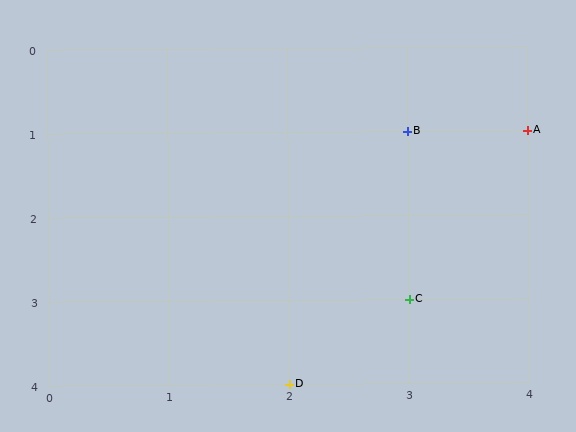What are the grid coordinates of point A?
Point A is at grid coordinates (4, 1).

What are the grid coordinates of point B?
Point B is at grid coordinates (3, 1).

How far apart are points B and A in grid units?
Points B and A are 1 column apart.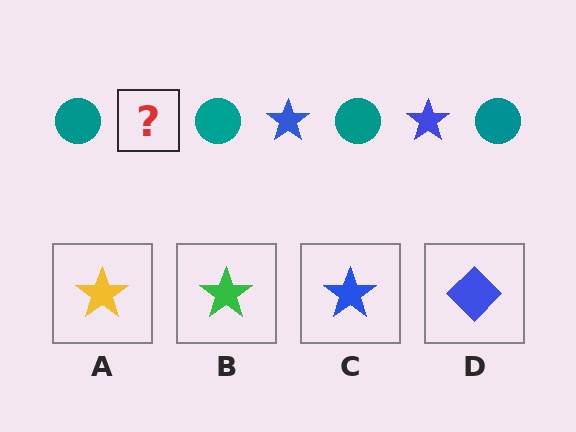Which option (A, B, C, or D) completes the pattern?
C.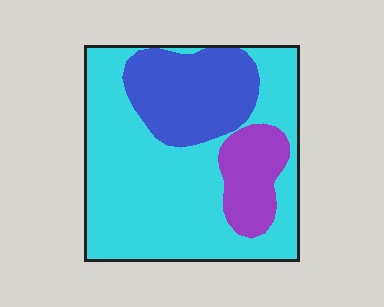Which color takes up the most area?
Cyan, at roughly 65%.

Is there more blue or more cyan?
Cyan.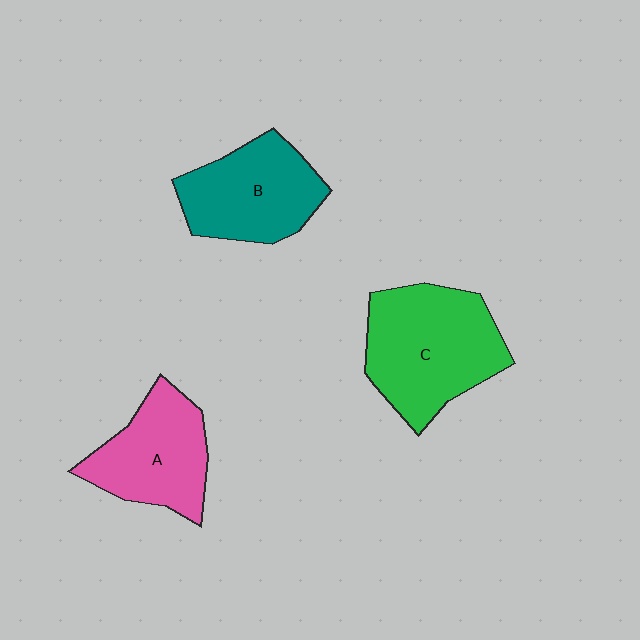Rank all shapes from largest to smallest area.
From largest to smallest: C (green), B (teal), A (pink).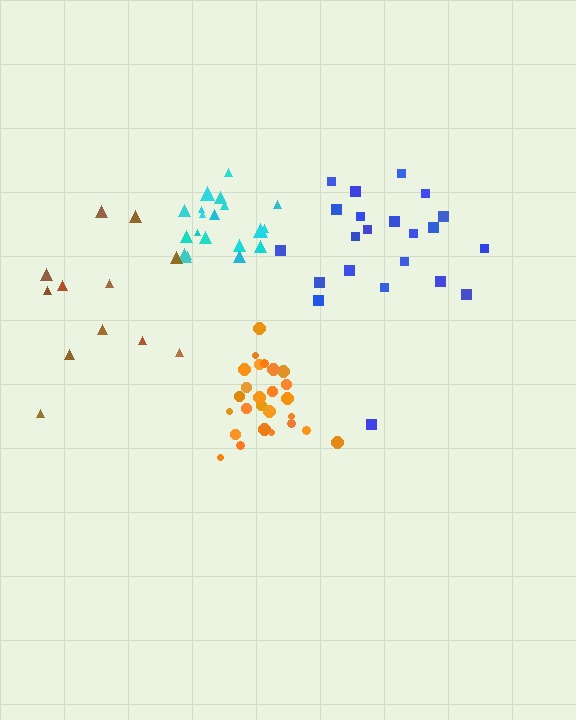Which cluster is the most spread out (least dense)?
Brown.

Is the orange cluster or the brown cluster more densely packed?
Orange.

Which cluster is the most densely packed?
Cyan.